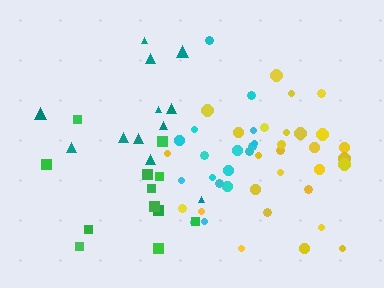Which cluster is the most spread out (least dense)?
Teal.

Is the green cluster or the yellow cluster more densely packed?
Yellow.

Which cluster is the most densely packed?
Cyan.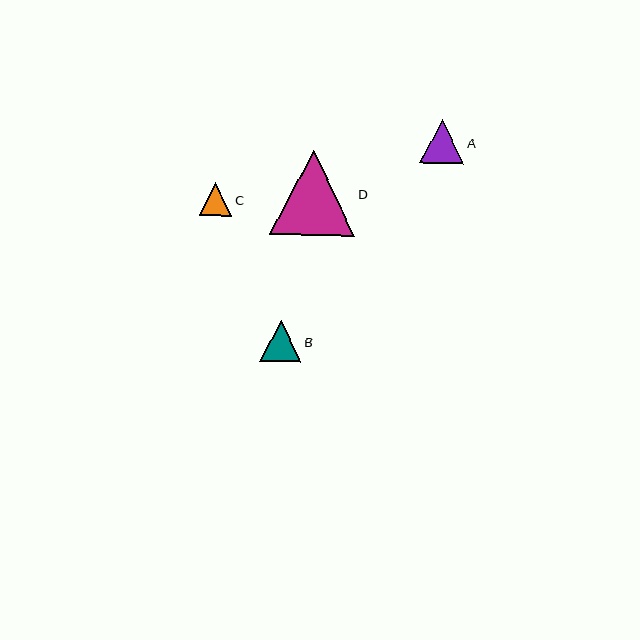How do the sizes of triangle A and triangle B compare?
Triangle A and triangle B are approximately the same size.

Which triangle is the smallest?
Triangle C is the smallest with a size of approximately 32 pixels.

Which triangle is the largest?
Triangle D is the largest with a size of approximately 85 pixels.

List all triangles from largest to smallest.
From largest to smallest: D, A, B, C.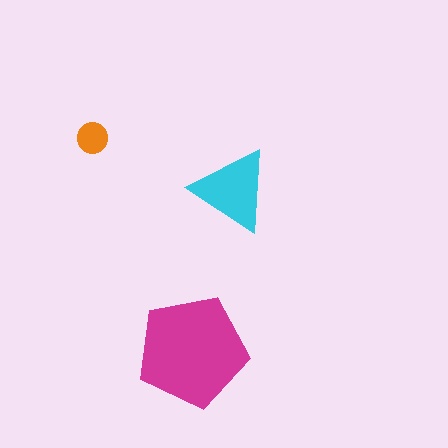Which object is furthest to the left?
The orange circle is leftmost.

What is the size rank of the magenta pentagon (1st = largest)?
1st.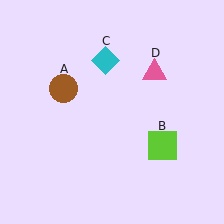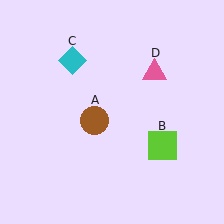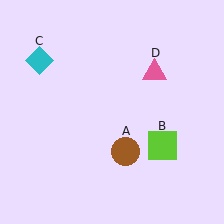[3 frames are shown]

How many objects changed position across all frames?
2 objects changed position: brown circle (object A), cyan diamond (object C).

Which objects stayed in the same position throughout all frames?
Lime square (object B) and pink triangle (object D) remained stationary.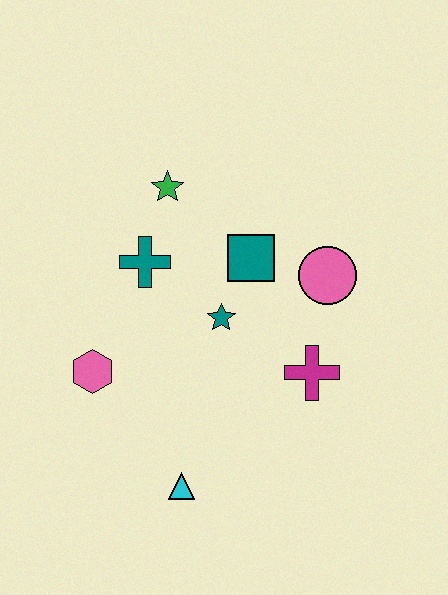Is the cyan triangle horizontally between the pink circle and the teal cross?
Yes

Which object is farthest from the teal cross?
The cyan triangle is farthest from the teal cross.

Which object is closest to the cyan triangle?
The pink hexagon is closest to the cyan triangle.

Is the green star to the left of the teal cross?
No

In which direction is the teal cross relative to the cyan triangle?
The teal cross is above the cyan triangle.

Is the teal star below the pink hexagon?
No